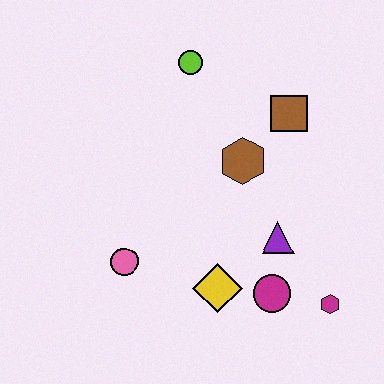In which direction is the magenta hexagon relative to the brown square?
The magenta hexagon is below the brown square.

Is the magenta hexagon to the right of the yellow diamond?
Yes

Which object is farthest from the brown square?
The pink circle is farthest from the brown square.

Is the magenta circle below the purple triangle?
Yes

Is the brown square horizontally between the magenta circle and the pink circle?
No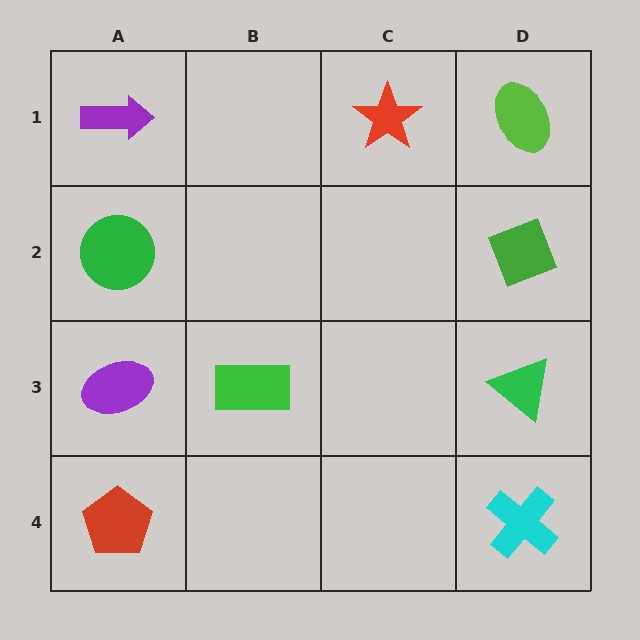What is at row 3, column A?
A purple ellipse.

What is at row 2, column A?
A green circle.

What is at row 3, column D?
A green triangle.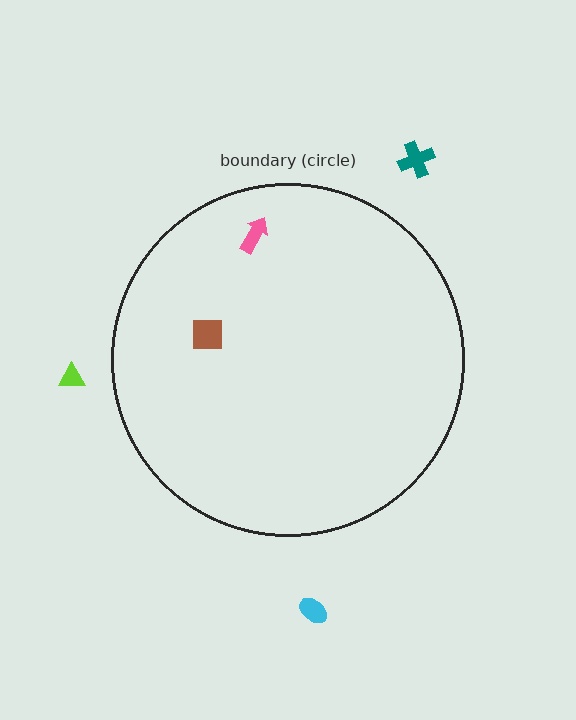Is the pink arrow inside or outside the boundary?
Inside.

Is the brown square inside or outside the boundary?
Inside.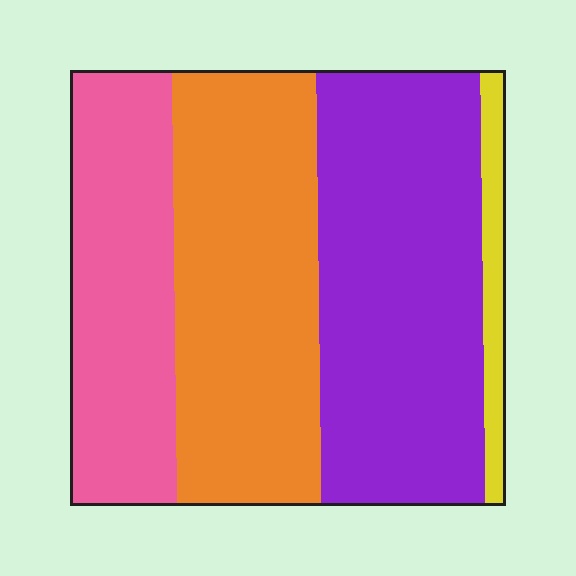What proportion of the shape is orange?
Orange covers about 35% of the shape.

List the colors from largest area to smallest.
From largest to smallest: purple, orange, pink, yellow.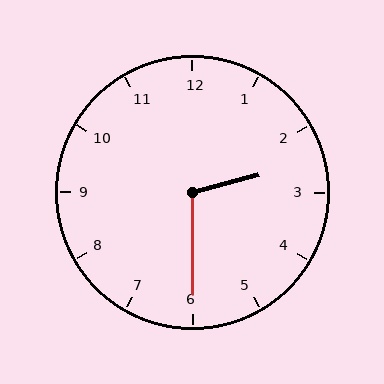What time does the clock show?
2:30.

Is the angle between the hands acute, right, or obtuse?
It is obtuse.